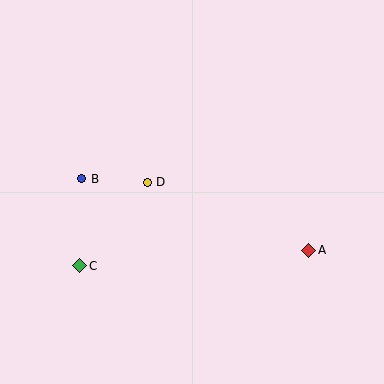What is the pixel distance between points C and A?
The distance between C and A is 230 pixels.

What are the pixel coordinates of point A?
Point A is at (309, 250).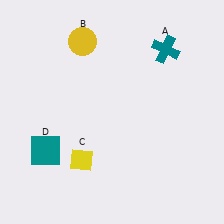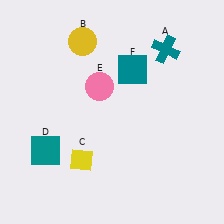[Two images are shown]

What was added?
A pink circle (E), a teal square (F) were added in Image 2.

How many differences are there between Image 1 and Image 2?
There are 2 differences between the two images.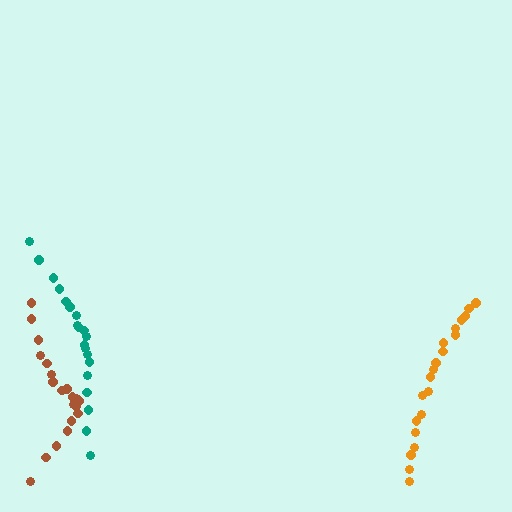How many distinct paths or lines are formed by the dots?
There are 3 distinct paths.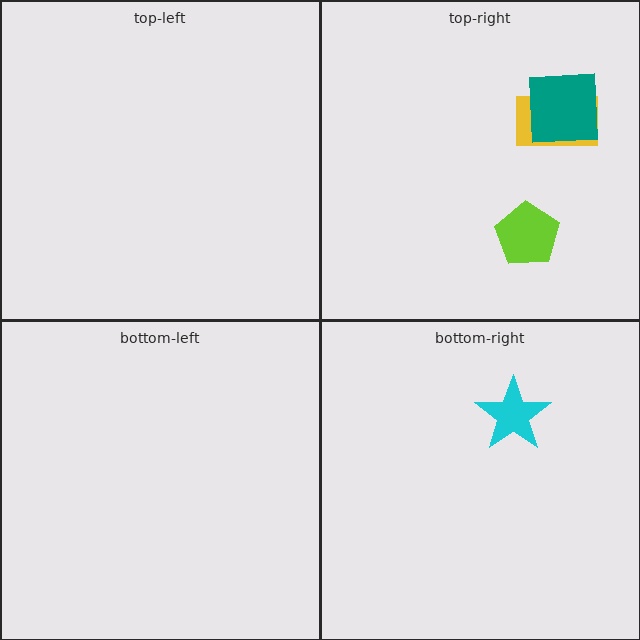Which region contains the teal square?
The top-right region.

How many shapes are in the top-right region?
3.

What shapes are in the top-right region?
The lime pentagon, the yellow rectangle, the teal square.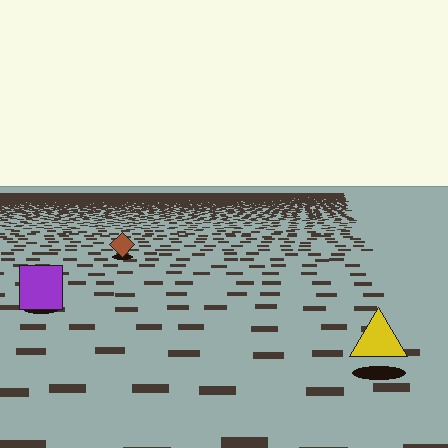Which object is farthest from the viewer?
The brown diamond is farthest from the viewer. It appears smaller and the ground texture around it is denser.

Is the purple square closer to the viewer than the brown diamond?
Yes. The purple square is closer — you can tell from the texture gradient: the ground texture is coarser near it.